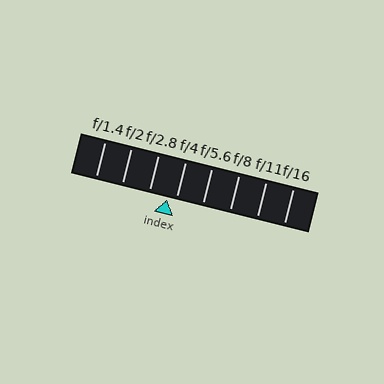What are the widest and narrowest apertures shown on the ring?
The widest aperture shown is f/1.4 and the narrowest is f/16.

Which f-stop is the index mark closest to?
The index mark is closest to f/4.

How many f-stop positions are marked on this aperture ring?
There are 8 f-stop positions marked.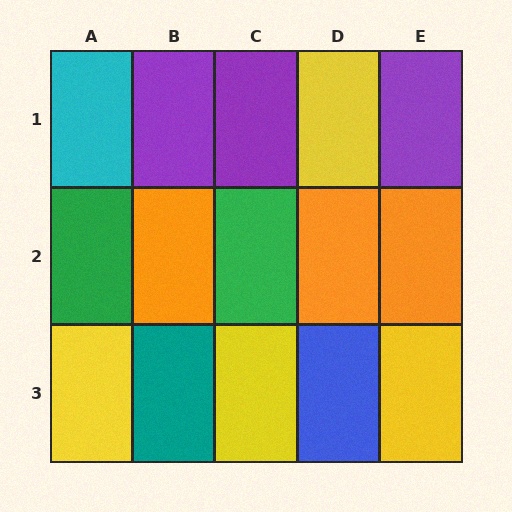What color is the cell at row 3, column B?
Teal.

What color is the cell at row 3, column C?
Yellow.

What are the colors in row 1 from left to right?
Cyan, purple, purple, yellow, purple.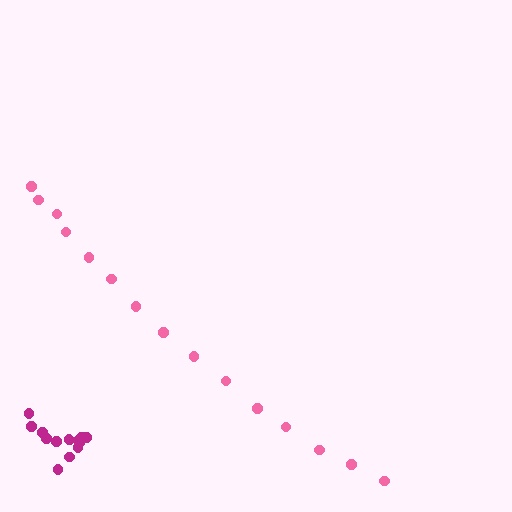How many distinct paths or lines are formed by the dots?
There are 2 distinct paths.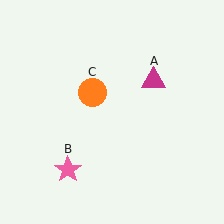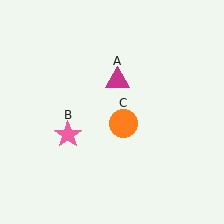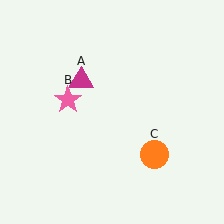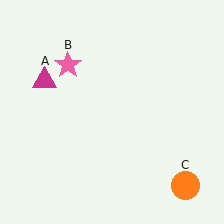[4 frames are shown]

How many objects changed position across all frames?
3 objects changed position: magenta triangle (object A), pink star (object B), orange circle (object C).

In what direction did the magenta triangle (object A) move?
The magenta triangle (object A) moved left.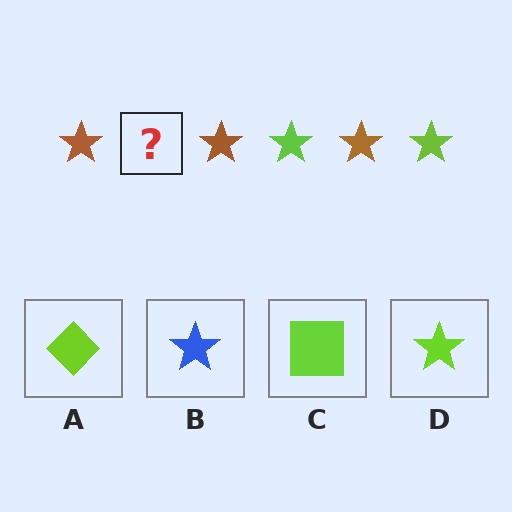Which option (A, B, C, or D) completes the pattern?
D.